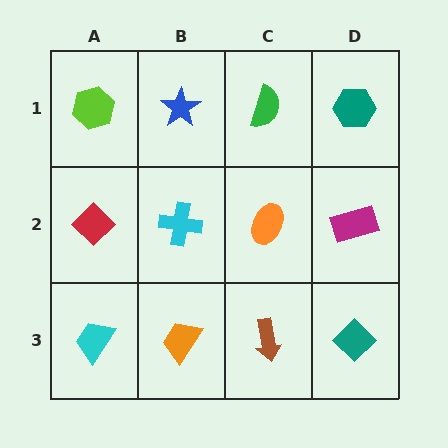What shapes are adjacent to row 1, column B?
A cyan cross (row 2, column B), a lime hexagon (row 1, column A), a green semicircle (row 1, column C).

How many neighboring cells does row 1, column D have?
2.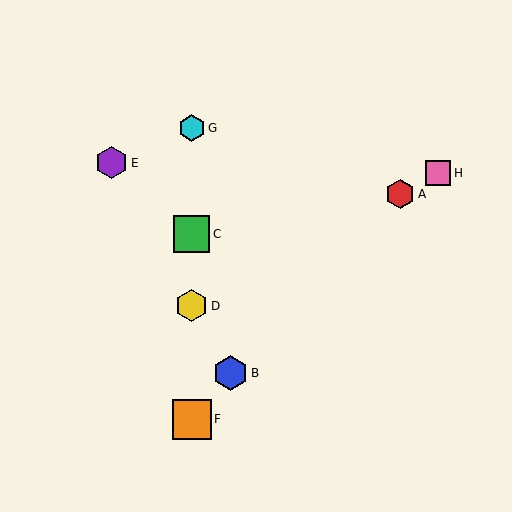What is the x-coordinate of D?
Object D is at x≈192.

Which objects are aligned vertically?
Objects C, D, F, G are aligned vertically.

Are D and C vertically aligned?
Yes, both are at x≈192.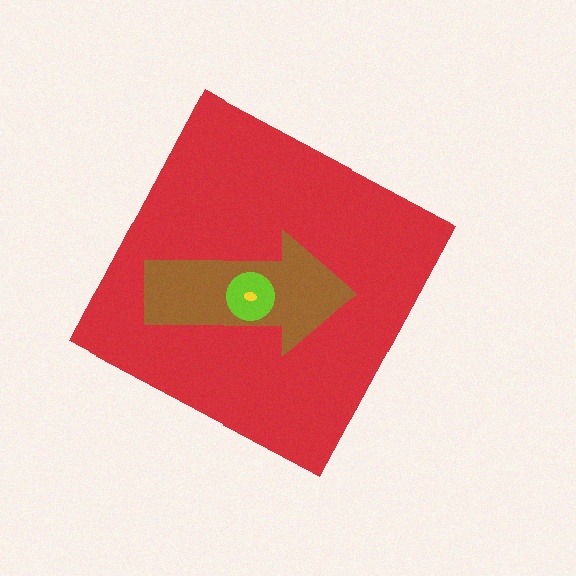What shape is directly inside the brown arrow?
The lime circle.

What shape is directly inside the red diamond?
The brown arrow.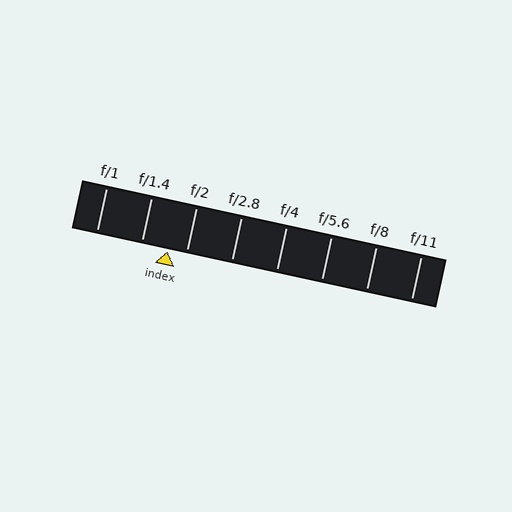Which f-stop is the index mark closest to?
The index mark is closest to f/2.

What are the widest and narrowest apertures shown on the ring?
The widest aperture shown is f/1 and the narrowest is f/11.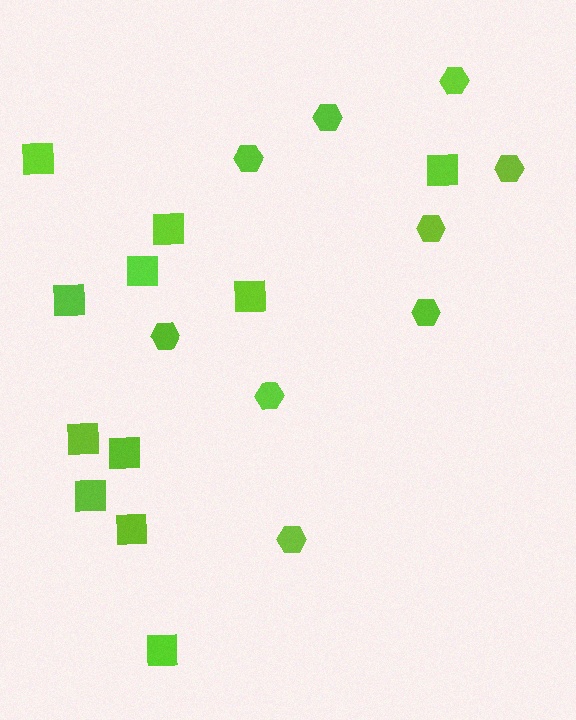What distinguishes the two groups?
There are 2 groups: one group of hexagons (9) and one group of squares (11).